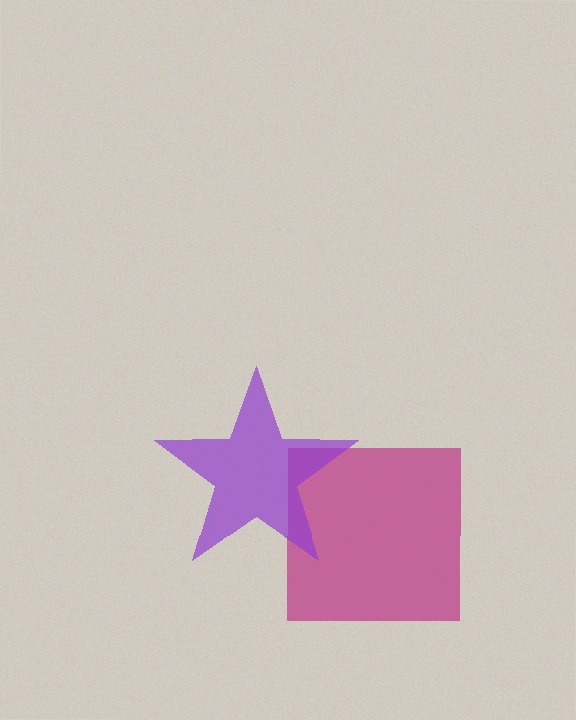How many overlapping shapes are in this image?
There are 2 overlapping shapes in the image.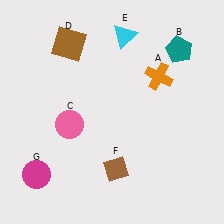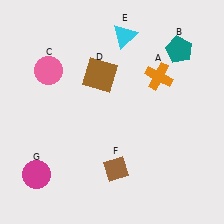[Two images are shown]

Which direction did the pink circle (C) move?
The pink circle (C) moved up.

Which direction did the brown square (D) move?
The brown square (D) moved right.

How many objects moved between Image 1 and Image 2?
2 objects moved between the two images.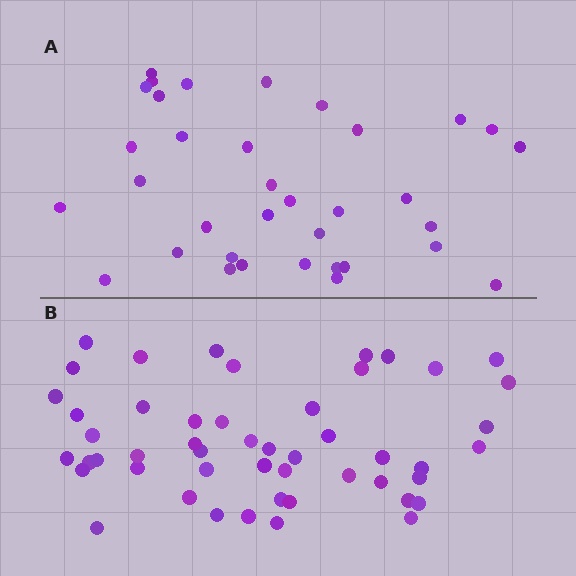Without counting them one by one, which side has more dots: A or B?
Region B (the bottom region) has more dots.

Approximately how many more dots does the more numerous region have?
Region B has approximately 15 more dots than region A.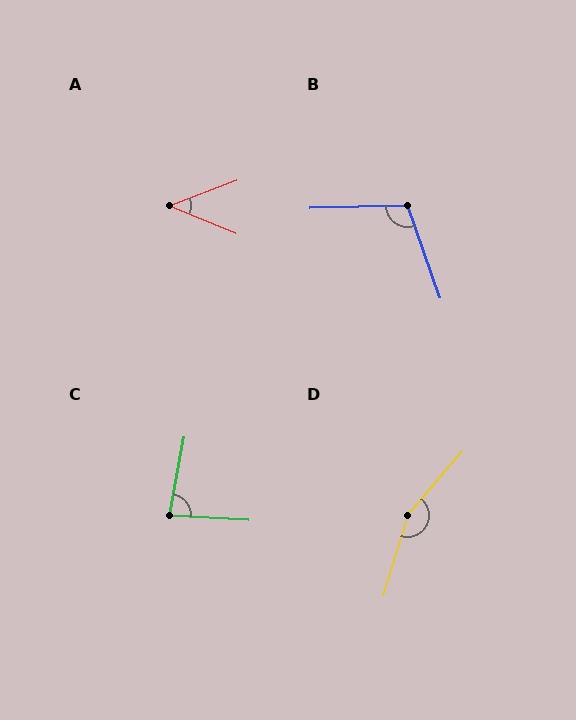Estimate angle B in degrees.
Approximately 108 degrees.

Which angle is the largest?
D, at approximately 157 degrees.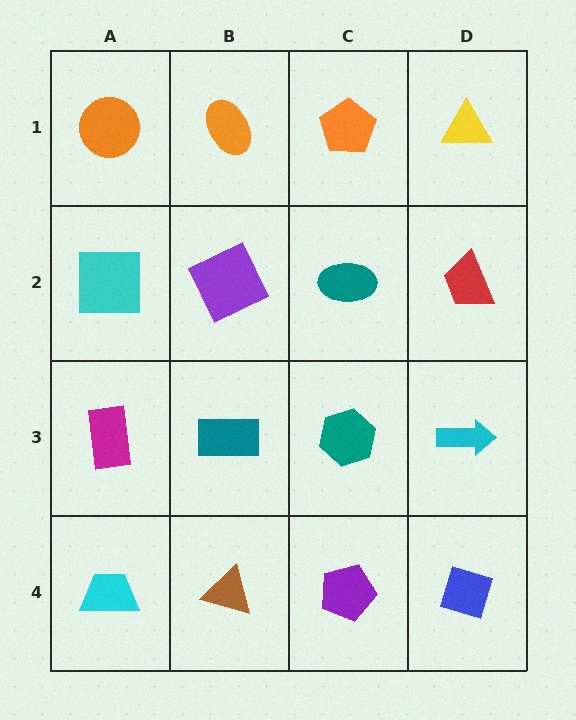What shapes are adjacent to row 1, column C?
A teal ellipse (row 2, column C), an orange ellipse (row 1, column B), a yellow triangle (row 1, column D).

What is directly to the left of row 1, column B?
An orange circle.